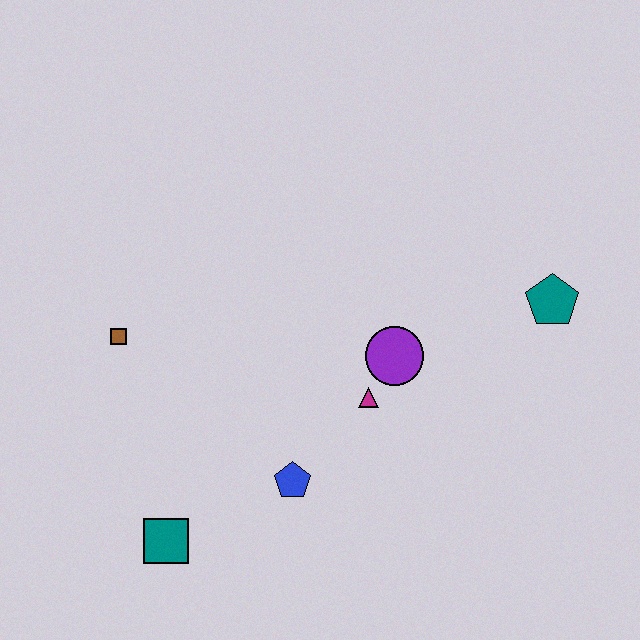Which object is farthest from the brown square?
The teal pentagon is farthest from the brown square.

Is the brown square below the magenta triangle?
No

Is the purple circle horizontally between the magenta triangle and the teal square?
No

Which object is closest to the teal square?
The blue pentagon is closest to the teal square.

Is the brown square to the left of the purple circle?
Yes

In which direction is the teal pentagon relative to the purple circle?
The teal pentagon is to the right of the purple circle.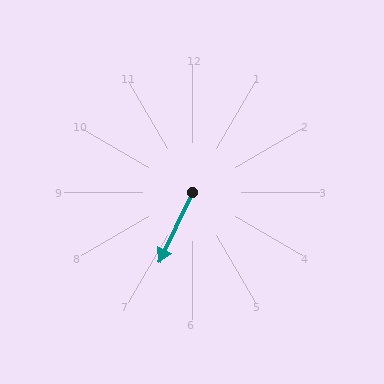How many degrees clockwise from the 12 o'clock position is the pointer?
Approximately 206 degrees.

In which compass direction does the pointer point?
Southwest.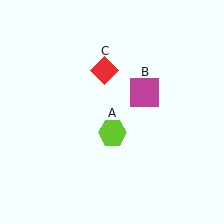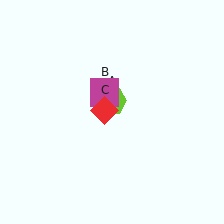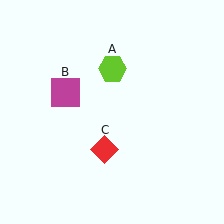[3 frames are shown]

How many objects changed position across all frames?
3 objects changed position: lime hexagon (object A), magenta square (object B), red diamond (object C).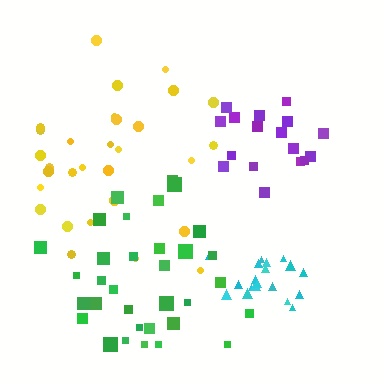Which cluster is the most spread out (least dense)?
Green.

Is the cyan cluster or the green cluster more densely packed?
Cyan.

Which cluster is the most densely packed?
Cyan.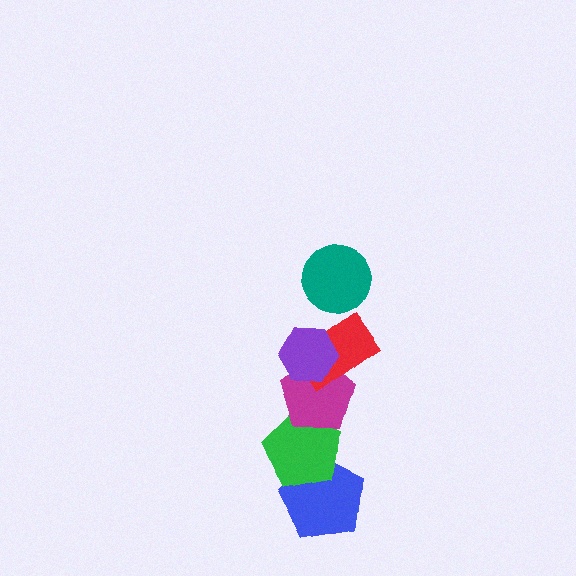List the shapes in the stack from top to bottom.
From top to bottom: the teal circle, the purple hexagon, the red rectangle, the magenta pentagon, the green pentagon, the blue pentagon.